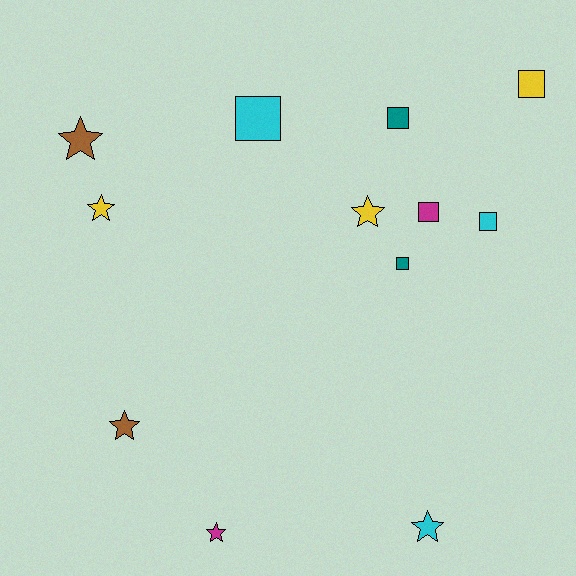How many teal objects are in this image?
There are 2 teal objects.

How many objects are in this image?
There are 12 objects.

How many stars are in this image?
There are 6 stars.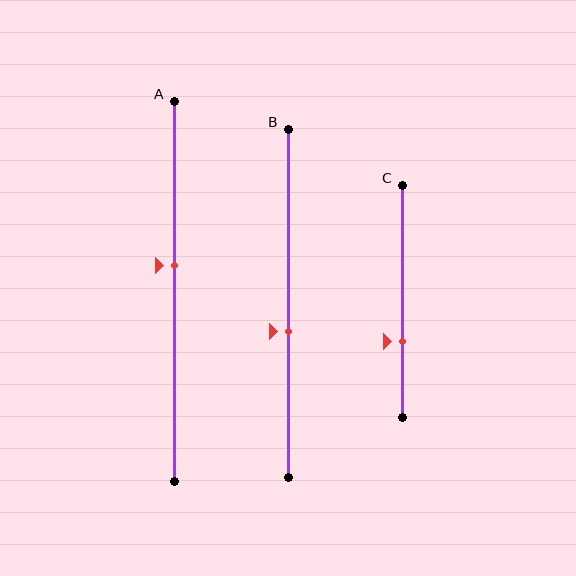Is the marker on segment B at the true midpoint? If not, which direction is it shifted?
No, the marker on segment B is shifted downward by about 8% of the segment length.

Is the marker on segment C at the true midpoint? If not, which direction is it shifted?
No, the marker on segment C is shifted downward by about 17% of the segment length.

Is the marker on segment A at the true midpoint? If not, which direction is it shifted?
No, the marker on segment A is shifted upward by about 7% of the segment length.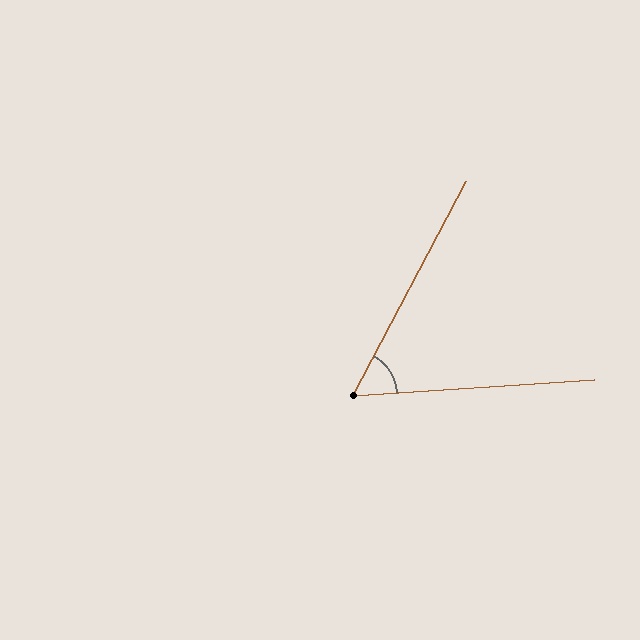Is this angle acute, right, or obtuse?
It is acute.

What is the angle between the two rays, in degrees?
Approximately 58 degrees.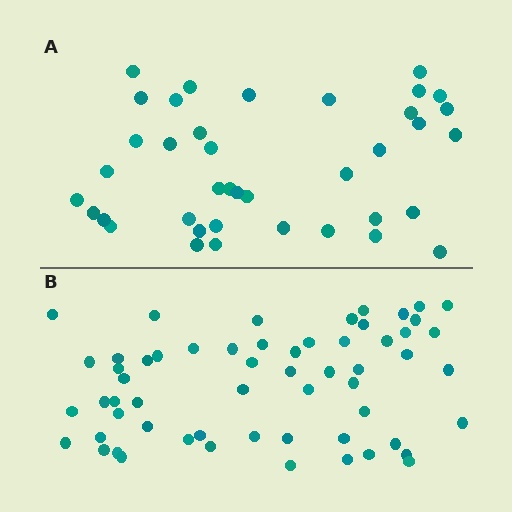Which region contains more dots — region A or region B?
Region B (the bottom region) has more dots.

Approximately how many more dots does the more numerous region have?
Region B has approximately 20 more dots than region A.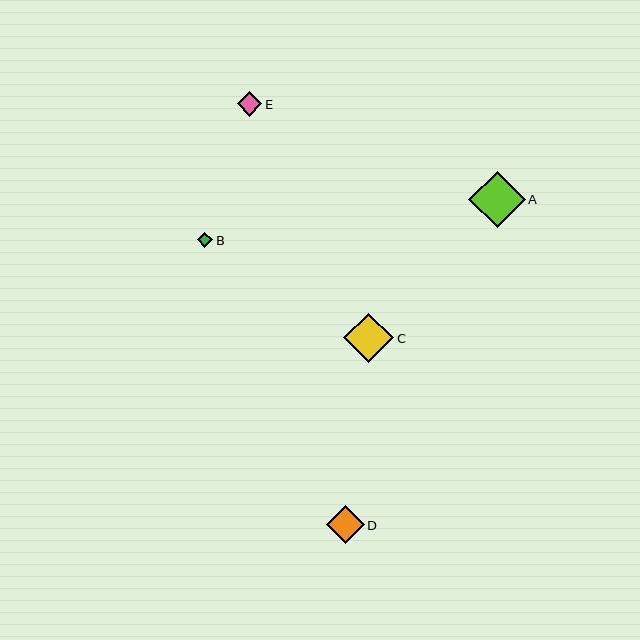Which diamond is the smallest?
Diamond B is the smallest with a size of approximately 15 pixels.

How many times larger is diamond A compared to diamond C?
Diamond A is approximately 1.1 times the size of diamond C.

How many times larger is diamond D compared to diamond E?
Diamond D is approximately 1.5 times the size of diamond E.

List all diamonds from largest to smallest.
From largest to smallest: A, C, D, E, B.